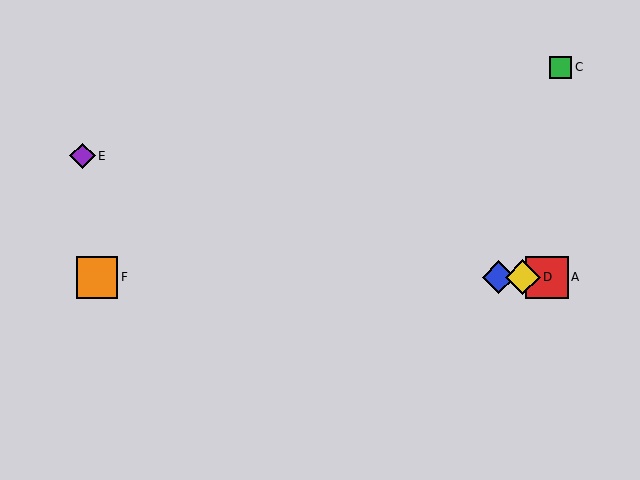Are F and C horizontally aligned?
No, F is at y≈277 and C is at y≈67.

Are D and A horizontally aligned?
Yes, both are at y≈277.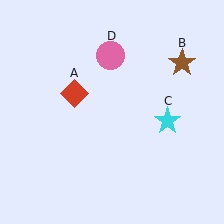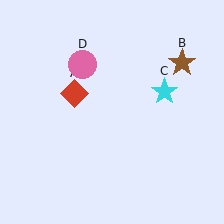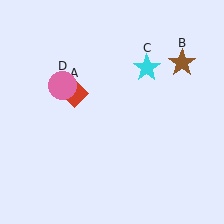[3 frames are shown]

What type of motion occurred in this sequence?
The cyan star (object C), pink circle (object D) rotated counterclockwise around the center of the scene.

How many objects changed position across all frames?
2 objects changed position: cyan star (object C), pink circle (object D).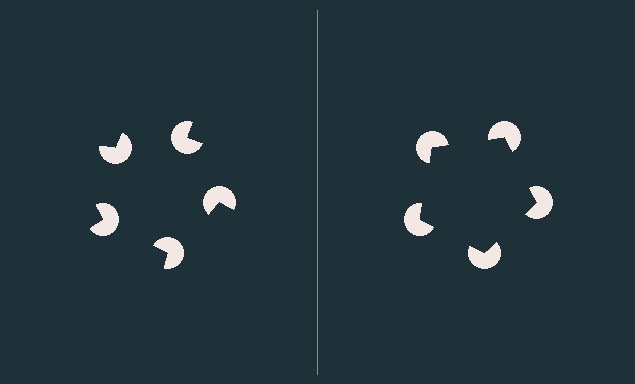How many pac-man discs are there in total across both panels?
10 — 5 on each side.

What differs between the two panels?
The pac-man discs are positioned identically on both sides; only the wedge orientations differ. On the right they align to a pentagon; on the left they are misaligned.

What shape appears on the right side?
An illusory pentagon.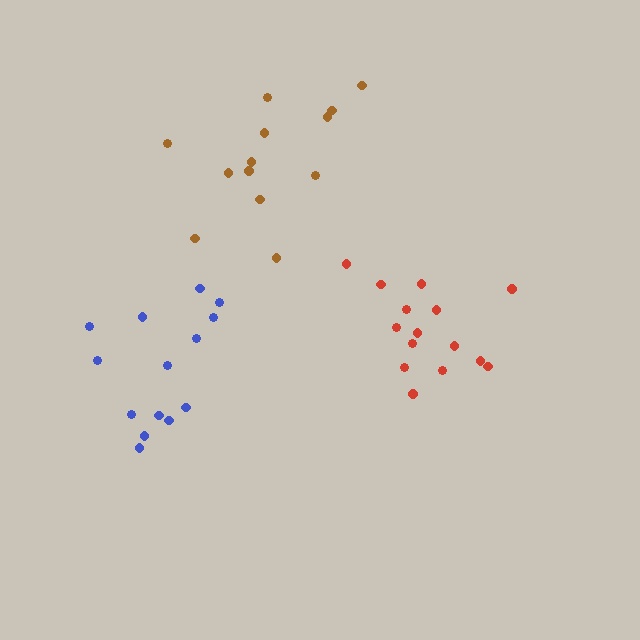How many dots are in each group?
Group 1: 15 dots, Group 2: 13 dots, Group 3: 14 dots (42 total).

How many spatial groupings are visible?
There are 3 spatial groupings.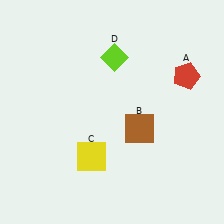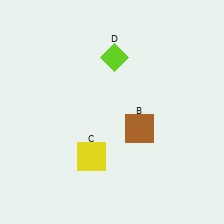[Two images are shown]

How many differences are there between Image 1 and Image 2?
There is 1 difference between the two images.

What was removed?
The red pentagon (A) was removed in Image 2.